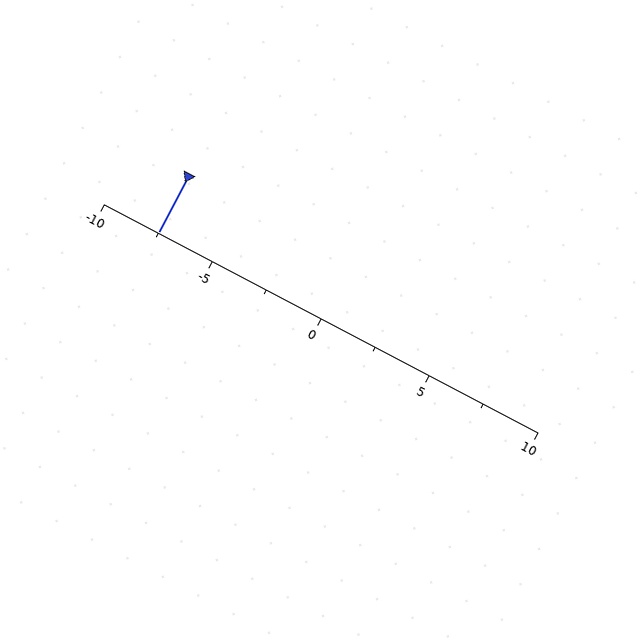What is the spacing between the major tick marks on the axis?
The major ticks are spaced 5 apart.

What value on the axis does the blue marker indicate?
The marker indicates approximately -7.5.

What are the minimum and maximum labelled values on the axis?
The axis runs from -10 to 10.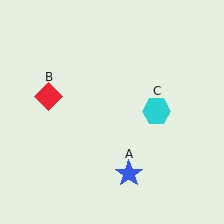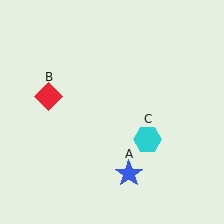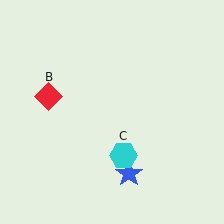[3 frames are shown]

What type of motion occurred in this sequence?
The cyan hexagon (object C) rotated clockwise around the center of the scene.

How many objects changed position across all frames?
1 object changed position: cyan hexagon (object C).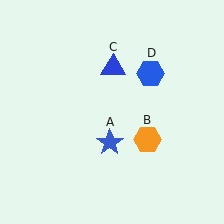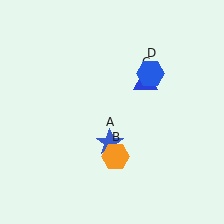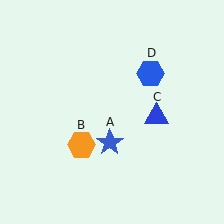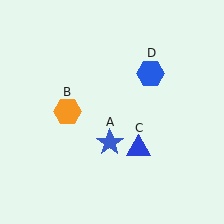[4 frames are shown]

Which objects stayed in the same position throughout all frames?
Blue star (object A) and blue hexagon (object D) remained stationary.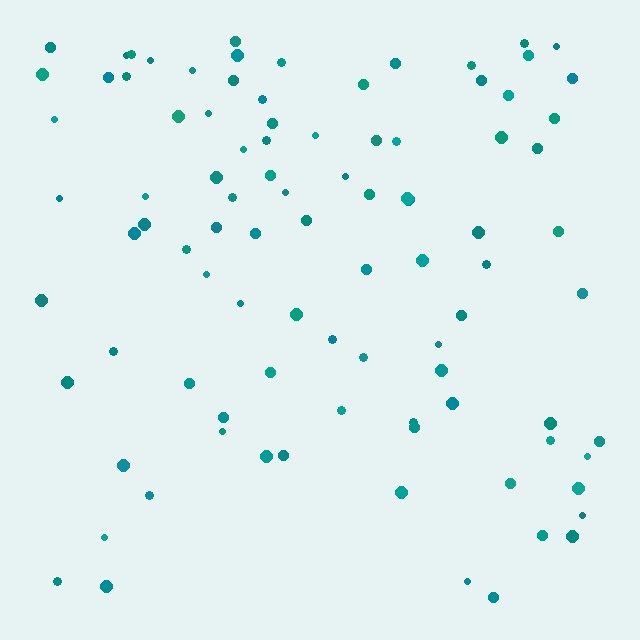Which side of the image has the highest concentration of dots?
The top.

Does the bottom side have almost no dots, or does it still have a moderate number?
Still a moderate number, just noticeably fewer than the top.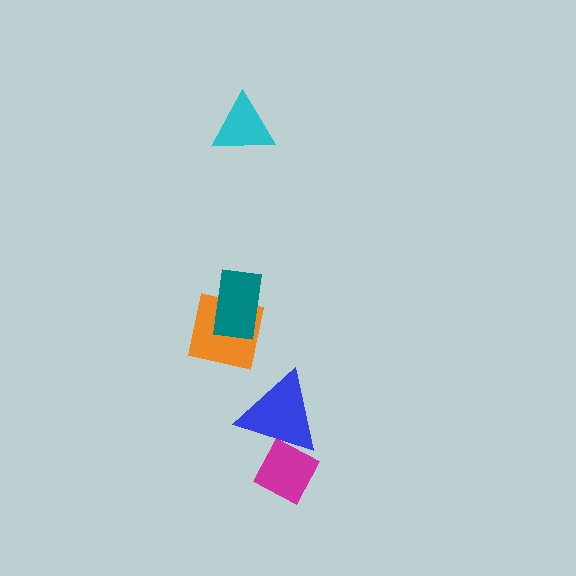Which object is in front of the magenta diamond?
The blue triangle is in front of the magenta diamond.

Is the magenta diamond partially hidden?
Yes, it is partially covered by another shape.